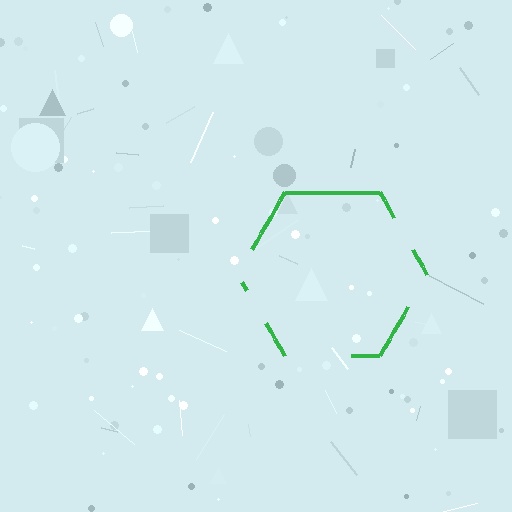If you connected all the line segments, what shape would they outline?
They would outline a hexagon.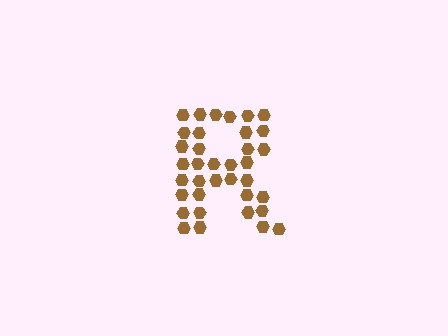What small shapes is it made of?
It is made of small hexagons.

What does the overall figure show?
The overall figure shows the letter R.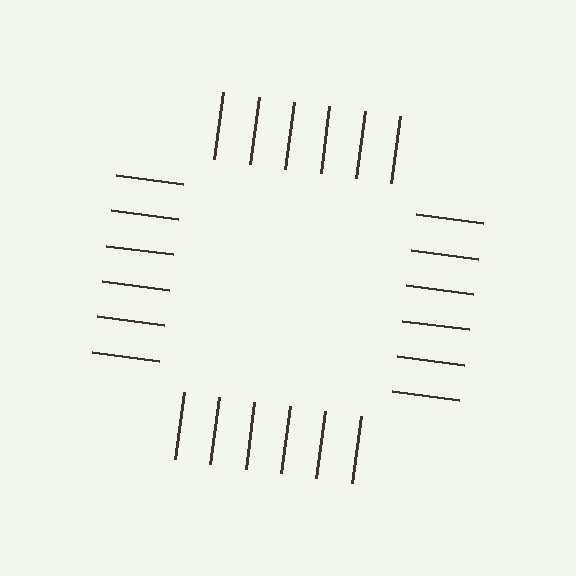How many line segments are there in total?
24 — 6 along each of the 4 edges.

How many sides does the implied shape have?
4 sides — the line-ends trace a square.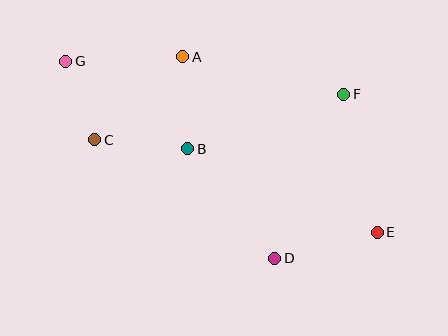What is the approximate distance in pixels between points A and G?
The distance between A and G is approximately 117 pixels.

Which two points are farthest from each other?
Points E and G are farthest from each other.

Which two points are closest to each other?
Points C and G are closest to each other.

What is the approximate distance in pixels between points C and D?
The distance between C and D is approximately 216 pixels.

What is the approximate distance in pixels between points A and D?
The distance between A and D is approximately 222 pixels.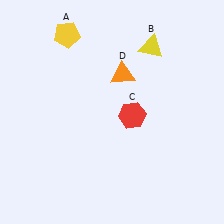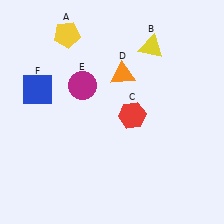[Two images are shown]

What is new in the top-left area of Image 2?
A magenta circle (E) was added in the top-left area of Image 2.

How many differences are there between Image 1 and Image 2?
There are 2 differences between the two images.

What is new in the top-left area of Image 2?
A blue square (F) was added in the top-left area of Image 2.